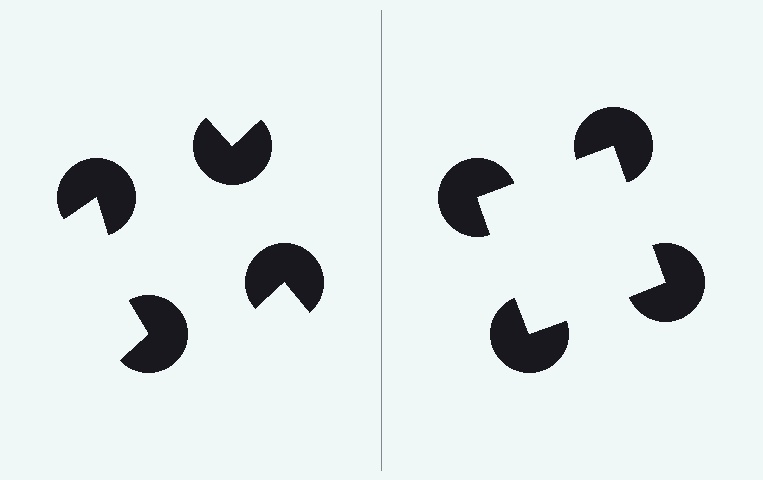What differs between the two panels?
The pac-man discs are positioned identically on both sides; only the wedge orientations differ. On the right they align to a square; on the left they are misaligned.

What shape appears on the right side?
An illusory square.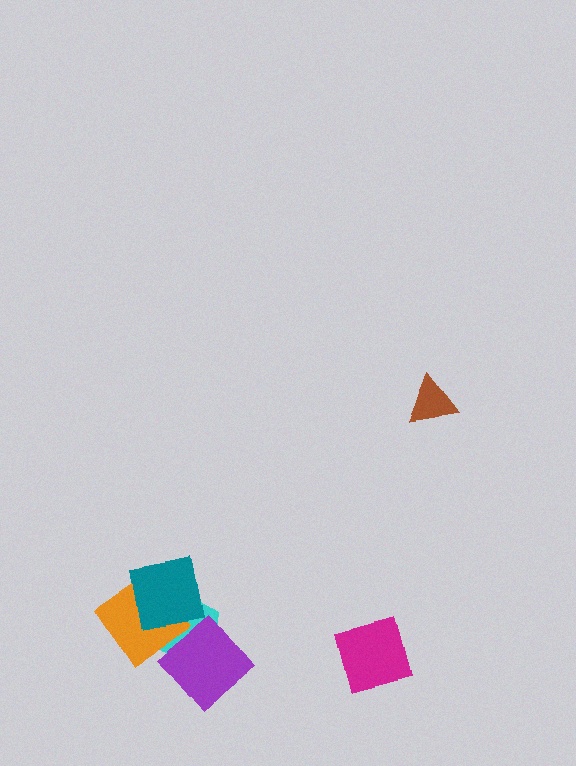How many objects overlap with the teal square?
2 objects overlap with the teal square.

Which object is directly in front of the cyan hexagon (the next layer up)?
The purple diamond is directly in front of the cyan hexagon.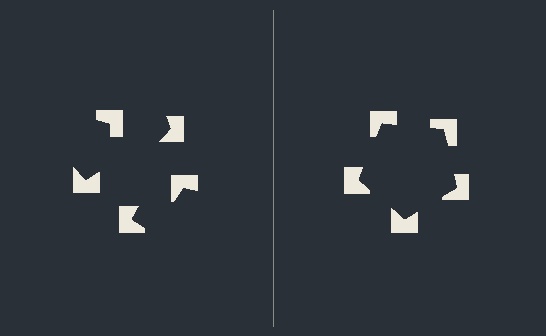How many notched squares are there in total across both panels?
10 — 5 on each side.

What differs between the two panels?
The notched squares are positioned identically on both sides; only the wedge orientations differ. On the right they align to a pentagon; on the left they are misaligned.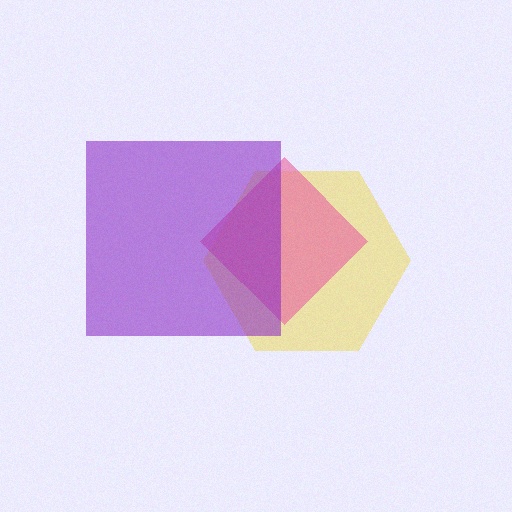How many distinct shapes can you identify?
There are 3 distinct shapes: a yellow hexagon, a pink diamond, a purple square.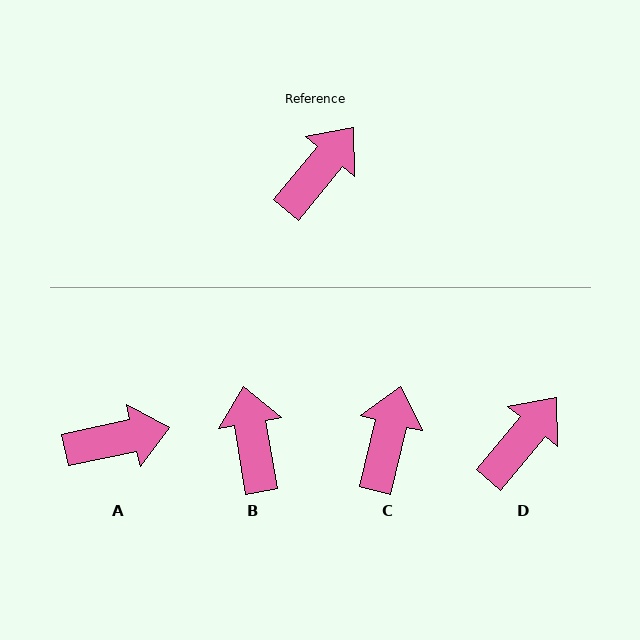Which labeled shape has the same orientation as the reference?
D.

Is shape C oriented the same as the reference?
No, it is off by about 26 degrees.